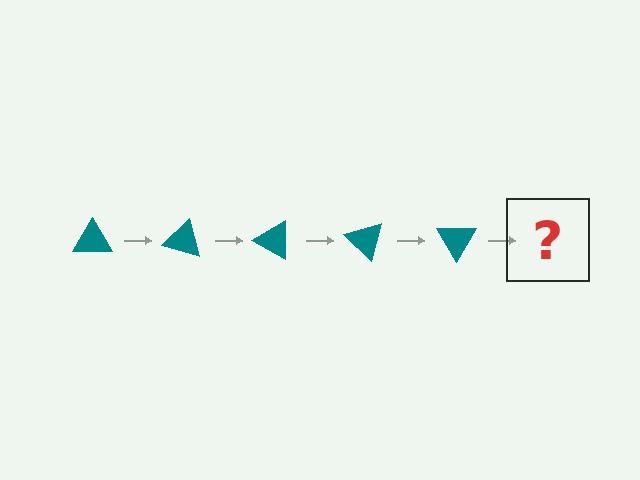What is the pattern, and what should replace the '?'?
The pattern is that the triangle rotates 15 degrees each step. The '?' should be a teal triangle rotated 75 degrees.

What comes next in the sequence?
The next element should be a teal triangle rotated 75 degrees.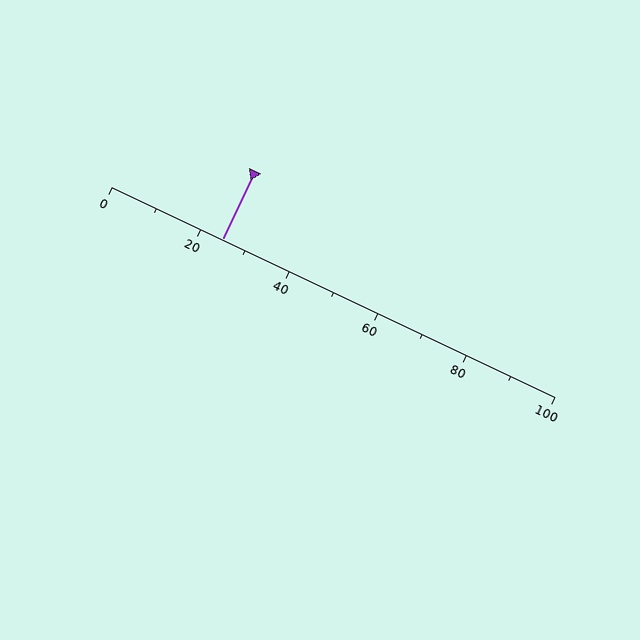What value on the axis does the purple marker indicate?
The marker indicates approximately 25.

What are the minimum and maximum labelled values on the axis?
The axis runs from 0 to 100.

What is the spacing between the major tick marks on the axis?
The major ticks are spaced 20 apart.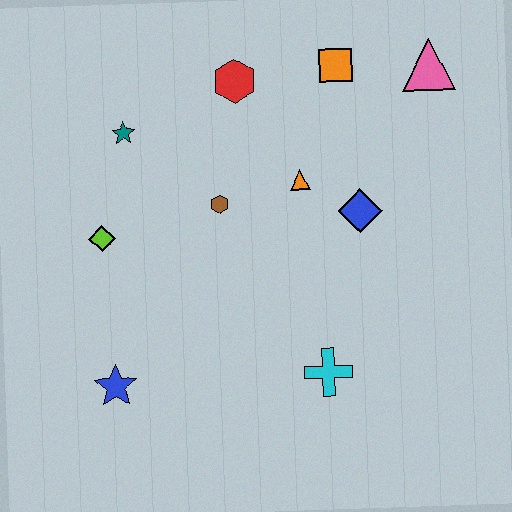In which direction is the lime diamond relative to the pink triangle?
The lime diamond is to the left of the pink triangle.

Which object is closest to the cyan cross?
The blue diamond is closest to the cyan cross.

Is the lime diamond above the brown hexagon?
No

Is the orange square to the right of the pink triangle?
No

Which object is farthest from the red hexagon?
The blue star is farthest from the red hexagon.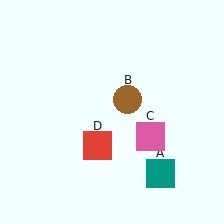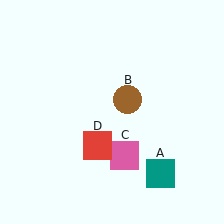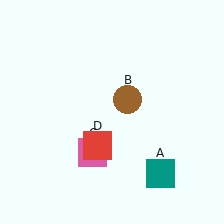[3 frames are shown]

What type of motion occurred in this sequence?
The pink square (object C) rotated clockwise around the center of the scene.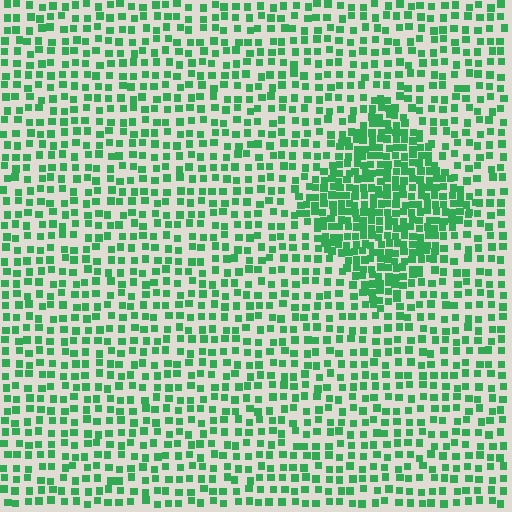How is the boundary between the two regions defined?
The boundary is defined by a change in element density (approximately 2.1x ratio). All elements are the same color, size, and shape.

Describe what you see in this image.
The image contains small green elements arranged at two different densities. A diamond-shaped region is visible where the elements are more densely packed than the surrounding area.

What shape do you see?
I see a diamond.